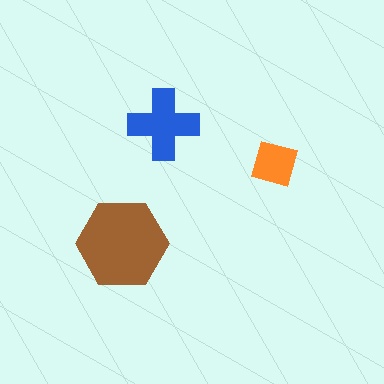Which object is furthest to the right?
The orange square is rightmost.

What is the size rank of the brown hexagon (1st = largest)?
1st.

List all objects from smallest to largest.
The orange square, the blue cross, the brown hexagon.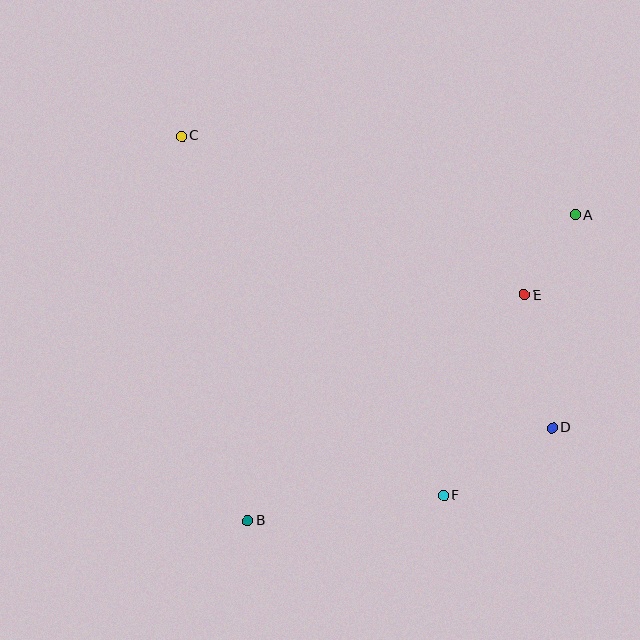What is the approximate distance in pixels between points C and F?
The distance between C and F is approximately 445 pixels.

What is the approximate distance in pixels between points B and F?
The distance between B and F is approximately 198 pixels.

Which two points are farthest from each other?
Points C and D are farthest from each other.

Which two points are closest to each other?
Points A and E are closest to each other.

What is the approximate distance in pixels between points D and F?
The distance between D and F is approximately 128 pixels.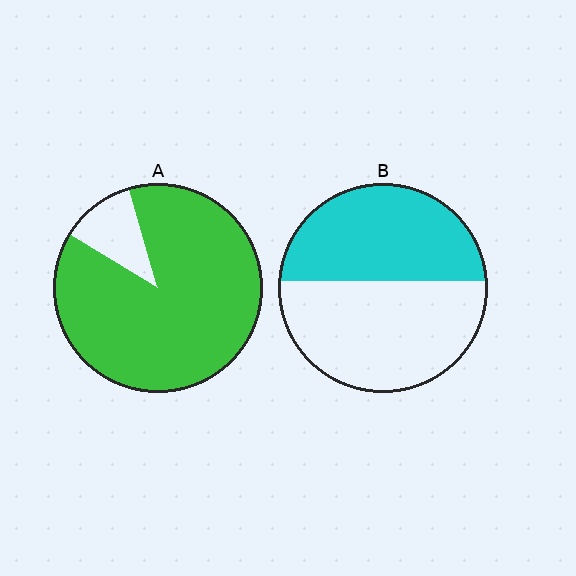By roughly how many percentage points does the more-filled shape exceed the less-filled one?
By roughly 45 percentage points (A over B).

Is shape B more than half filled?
No.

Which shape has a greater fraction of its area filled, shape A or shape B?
Shape A.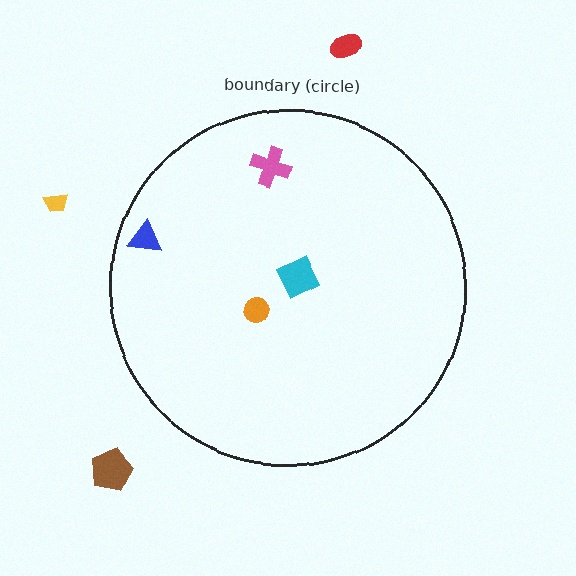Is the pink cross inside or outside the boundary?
Inside.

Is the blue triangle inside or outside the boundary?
Inside.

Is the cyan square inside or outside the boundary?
Inside.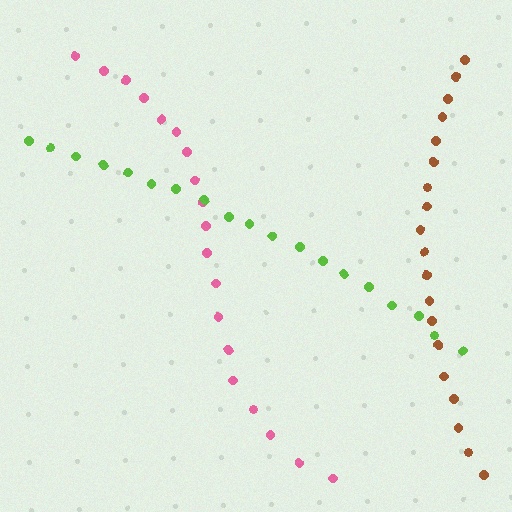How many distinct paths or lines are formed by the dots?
There are 3 distinct paths.